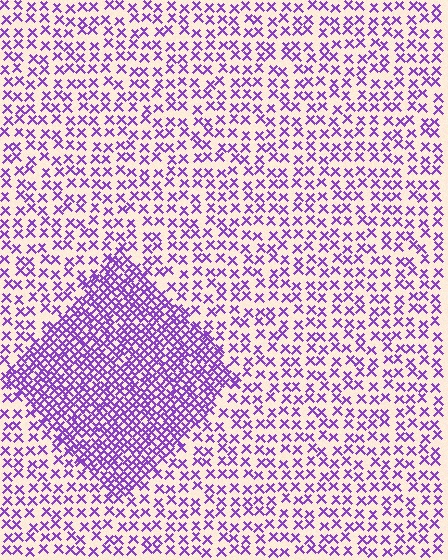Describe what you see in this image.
The image contains small purple elements arranged at two different densities. A diamond-shaped region is visible where the elements are more densely packed than the surrounding area.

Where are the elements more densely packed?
The elements are more densely packed inside the diamond boundary.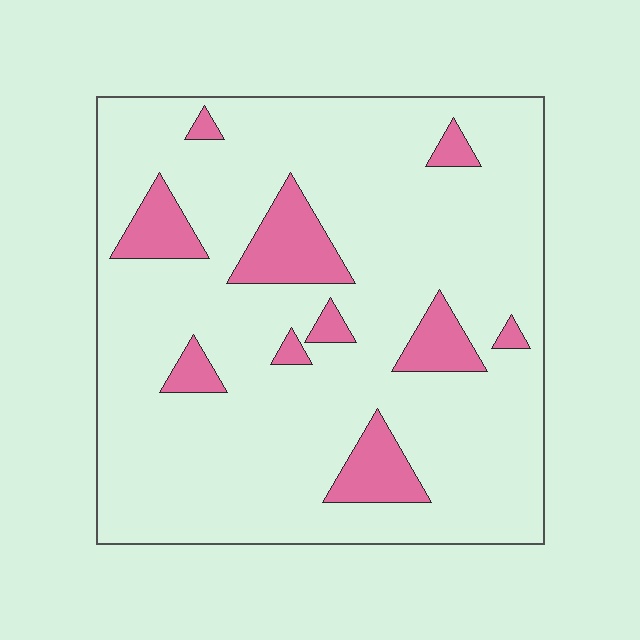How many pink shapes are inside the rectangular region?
10.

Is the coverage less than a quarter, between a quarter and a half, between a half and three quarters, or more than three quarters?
Less than a quarter.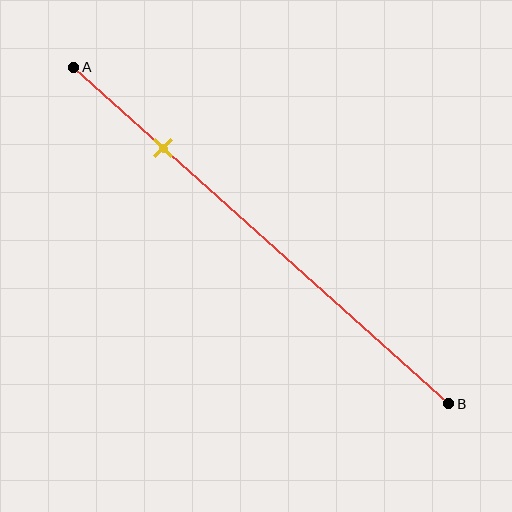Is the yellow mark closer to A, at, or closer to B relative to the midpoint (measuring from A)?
The yellow mark is closer to point A than the midpoint of segment AB.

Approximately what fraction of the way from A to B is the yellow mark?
The yellow mark is approximately 25% of the way from A to B.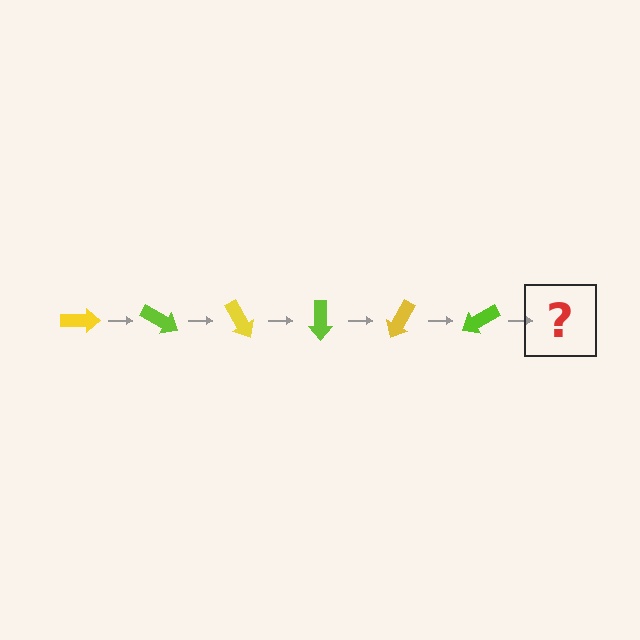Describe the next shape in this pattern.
It should be a yellow arrow, rotated 180 degrees from the start.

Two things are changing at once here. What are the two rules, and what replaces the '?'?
The two rules are that it rotates 30 degrees each step and the color cycles through yellow and lime. The '?' should be a yellow arrow, rotated 180 degrees from the start.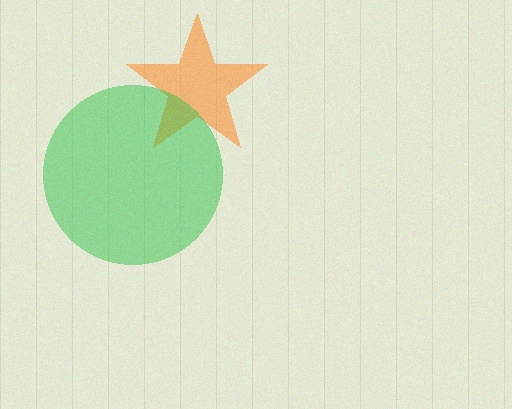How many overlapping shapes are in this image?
There are 2 overlapping shapes in the image.